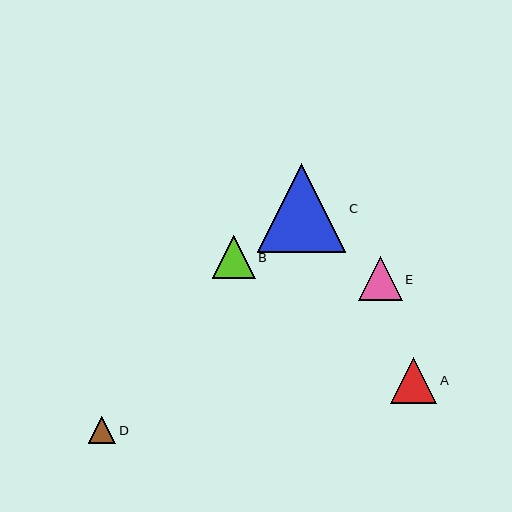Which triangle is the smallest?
Triangle D is the smallest with a size of approximately 27 pixels.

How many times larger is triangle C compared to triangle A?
Triangle C is approximately 1.9 times the size of triangle A.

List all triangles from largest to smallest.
From largest to smallest: C, A, E, B, D.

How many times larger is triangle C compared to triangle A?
Triangle C is approximately 1.9 times the size of triangle A.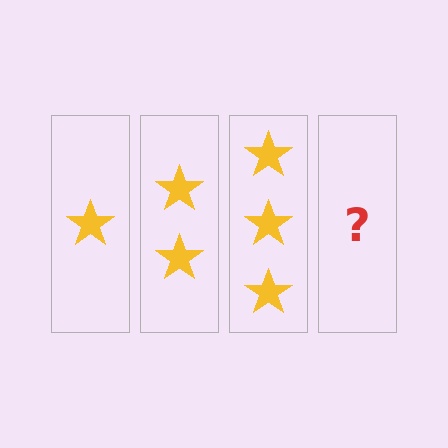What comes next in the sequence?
The next element should be 4 stars.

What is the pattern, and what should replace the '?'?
The pattern is that each step adds one more star. The '?' should be 4 stars.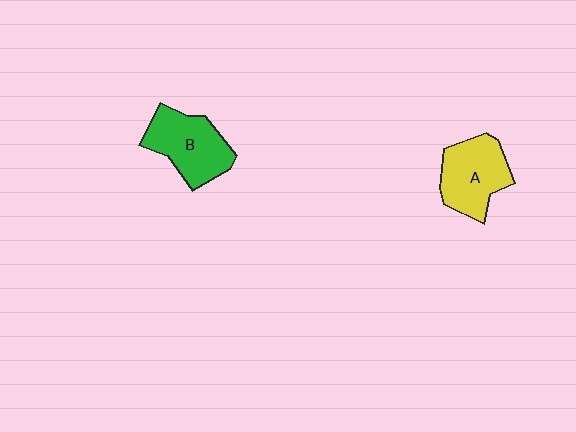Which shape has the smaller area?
Shape A (yellow).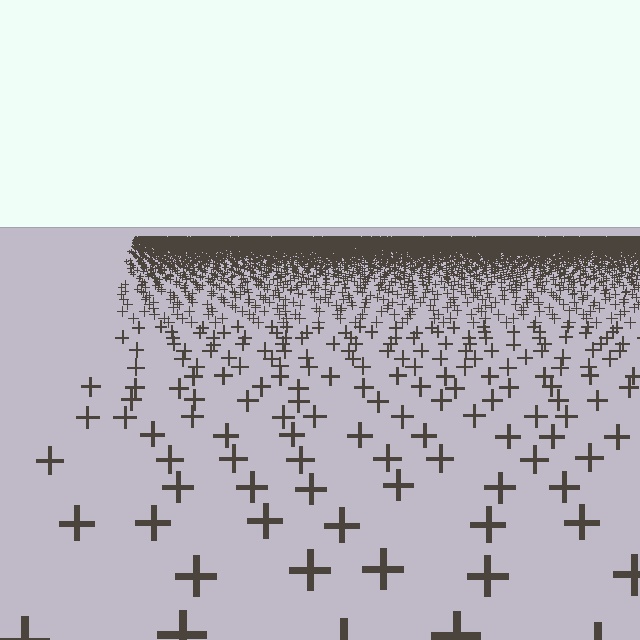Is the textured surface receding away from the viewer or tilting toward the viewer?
The surface is receding away from the viewer. Texture elements get smaller and denser toward the top.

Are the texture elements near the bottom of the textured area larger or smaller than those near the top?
Larger. Near the bottom, elements are closer to the viewer and appear at a bigger on-screen size.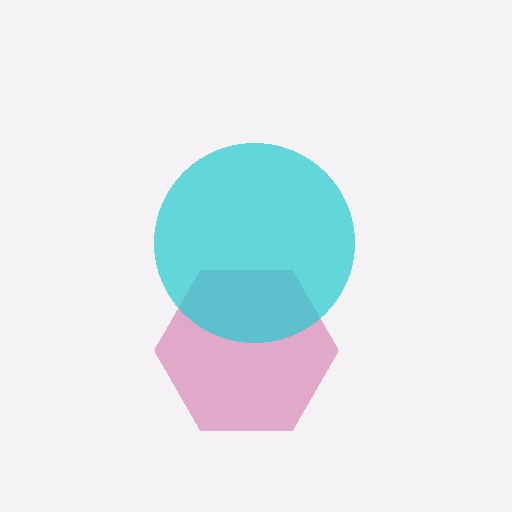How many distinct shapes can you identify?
There are 2 distinct shapes: a magenta hexagon, a cyan circle.